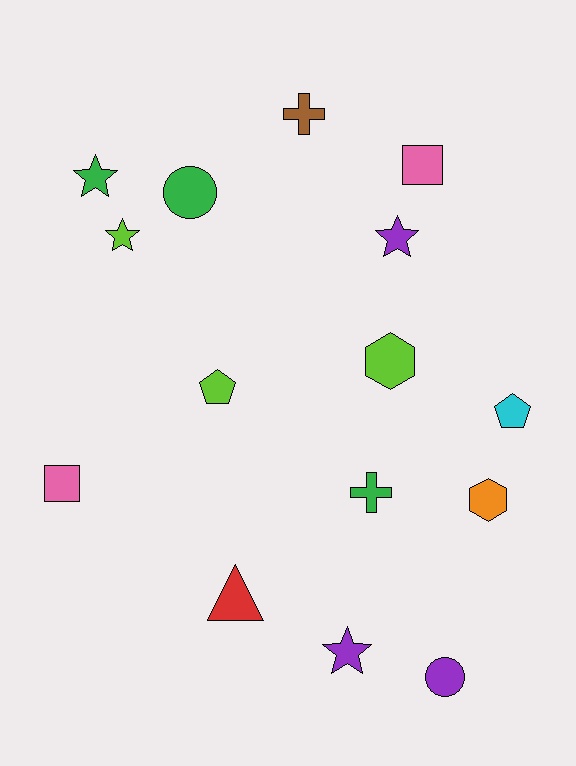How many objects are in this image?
There are 15 objects.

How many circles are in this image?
There are 2 circles.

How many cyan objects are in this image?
There is 1 cyan object.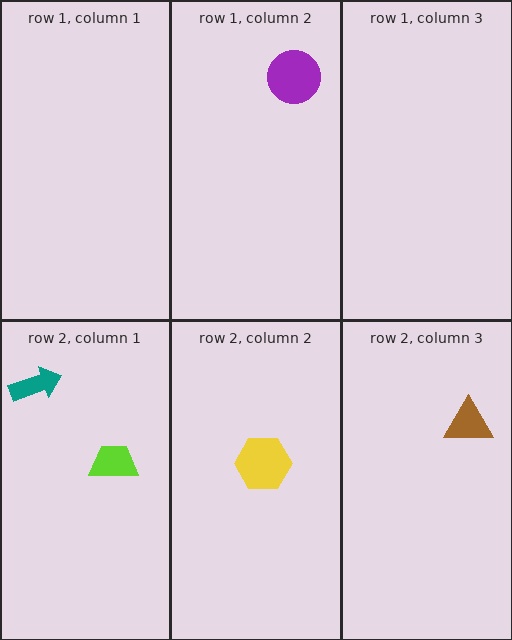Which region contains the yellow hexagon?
The row 2, column 2 region.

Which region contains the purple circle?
The row 1, column 2 region.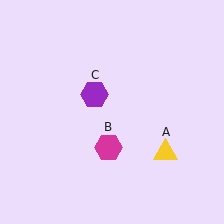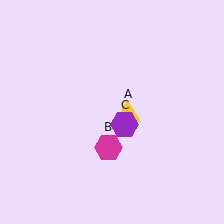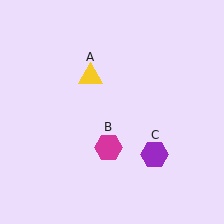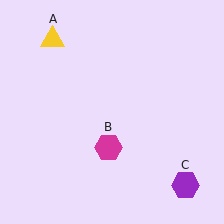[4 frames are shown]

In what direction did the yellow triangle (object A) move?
The yellow triangle (object A) moved up and to the left.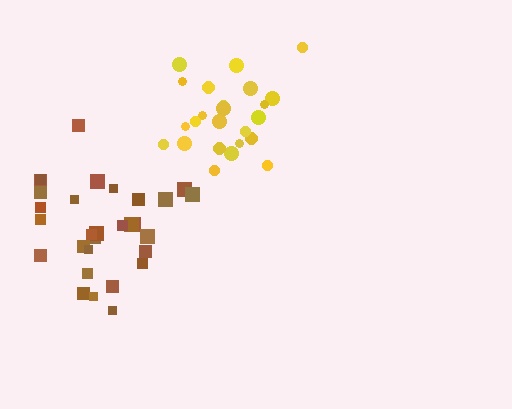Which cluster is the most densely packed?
Yellow.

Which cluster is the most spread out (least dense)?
Brown.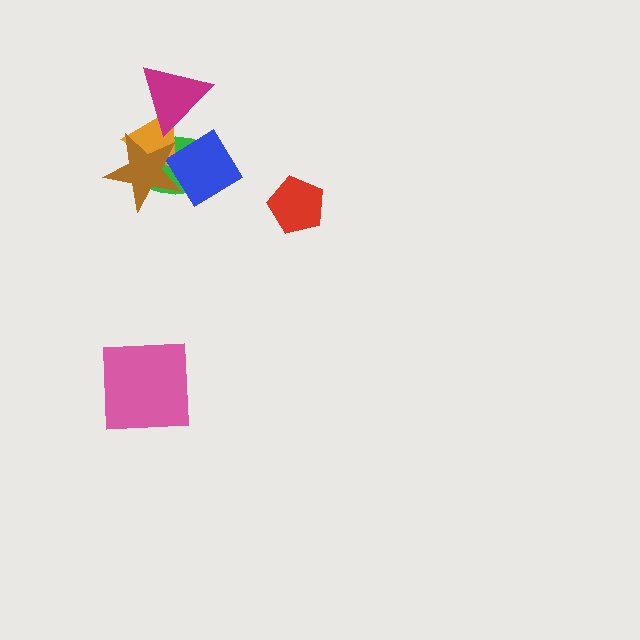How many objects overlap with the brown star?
3 objects overlap with the brown star.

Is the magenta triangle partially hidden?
No, no other shape covers it.